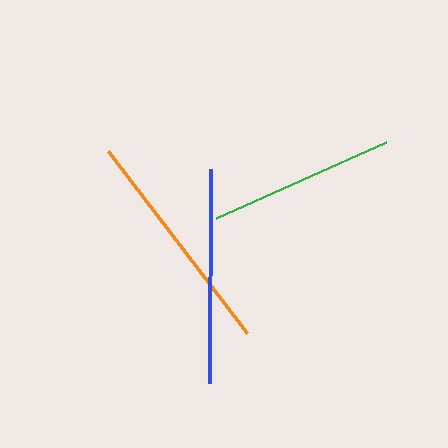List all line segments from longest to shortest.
From longest to shortest: orange, blue, green.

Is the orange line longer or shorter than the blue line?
The orange line is longer than the blue line.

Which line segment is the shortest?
The green line is the shortest at approximately 186 pixels.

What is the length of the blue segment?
The blue segment is approximately 214 pixels long.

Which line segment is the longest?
The orange line is the longest at approximately 229 pixels.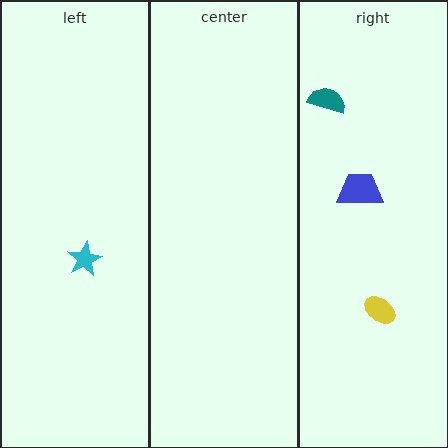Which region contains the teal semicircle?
The right region.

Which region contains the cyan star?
The left region.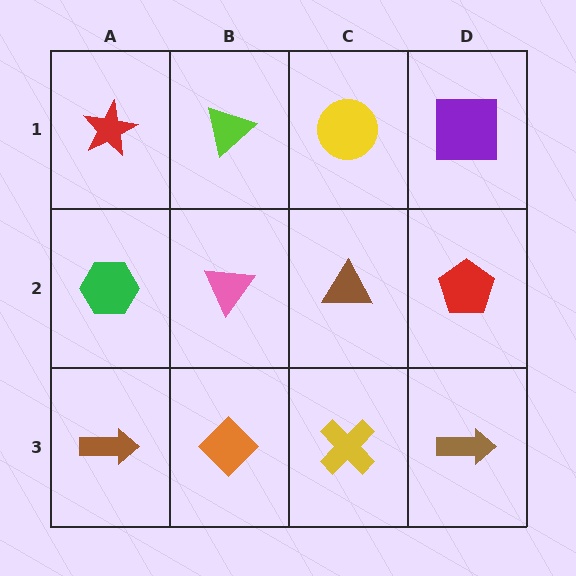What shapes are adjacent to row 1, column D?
A red pentagon (row 2, column D), a yellow circle (row 1, column C).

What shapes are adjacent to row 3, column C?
A brown triangle (row 2, column C), an orange diamond (row 3, column B), a brown arrow (row 3, column D).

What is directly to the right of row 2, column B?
A brown triangle.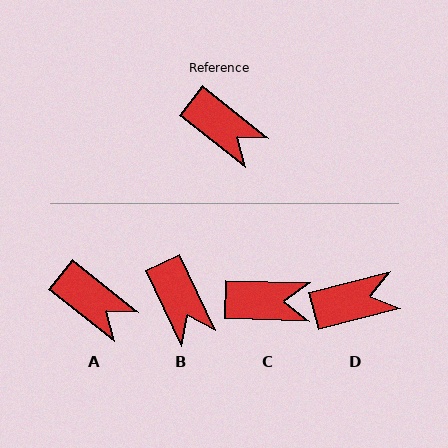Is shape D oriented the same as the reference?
No, it is off by about 52 degrees.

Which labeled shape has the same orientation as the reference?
A.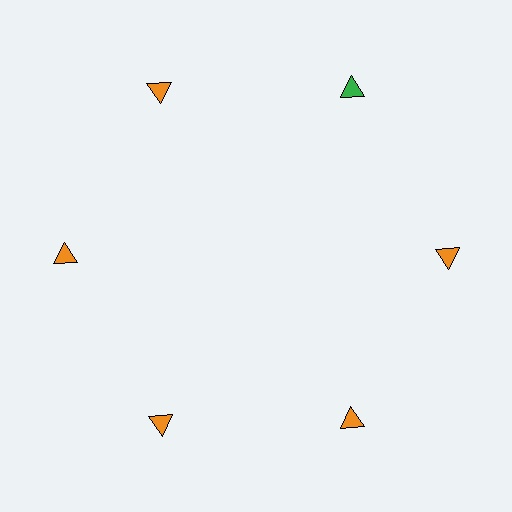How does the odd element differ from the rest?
It has a different color: green instead of orange.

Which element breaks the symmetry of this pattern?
The green triangle at roughly the 1 o'clock position breaks the symmetry. All other shapes are orange triangles.